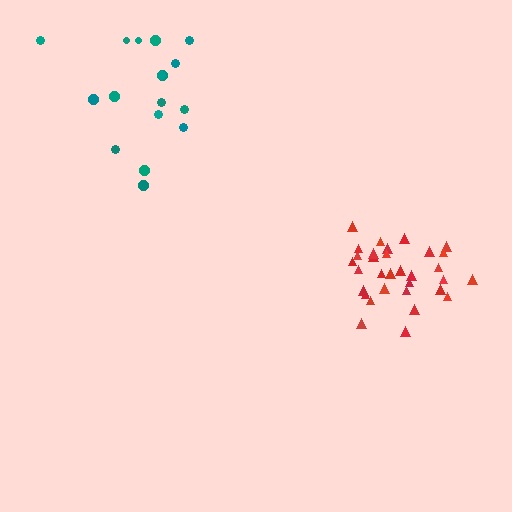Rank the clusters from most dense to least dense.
red, teal.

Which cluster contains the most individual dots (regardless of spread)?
Red (32).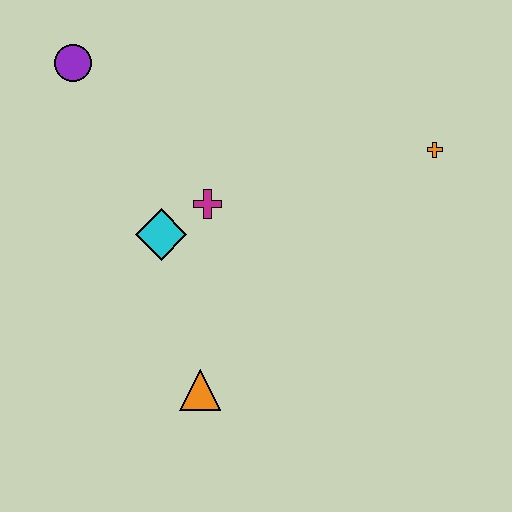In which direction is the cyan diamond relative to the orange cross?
The cyan diamond is to the left of the orange cross.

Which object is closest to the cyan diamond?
The magenta cross is closest to the cyan diamond.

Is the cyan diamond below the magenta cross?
Yes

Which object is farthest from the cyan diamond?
The orange cross is farthest from the cyan diamond.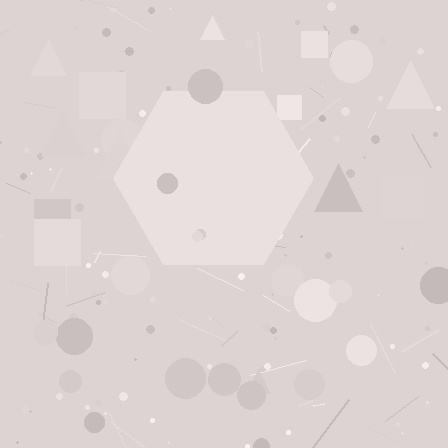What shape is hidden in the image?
A hexagon is hidden in the image.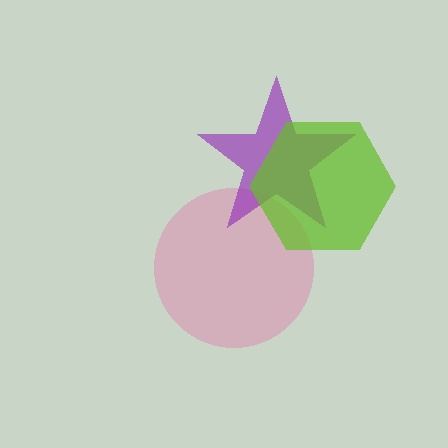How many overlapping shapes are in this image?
There are 3 overlapping shapes in the image.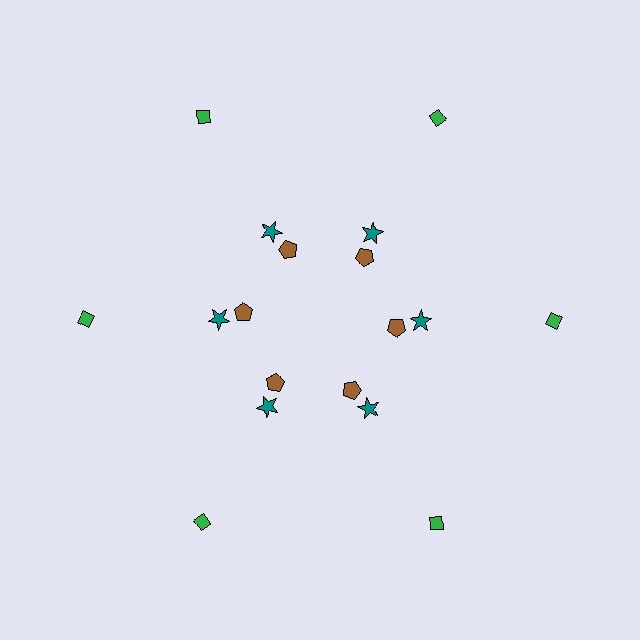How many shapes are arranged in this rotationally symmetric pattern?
There are 18 shapes, arranged in 6 groups of 3.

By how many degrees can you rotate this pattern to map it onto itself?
The pattern maps onto itself every 60 degrees of rotation.